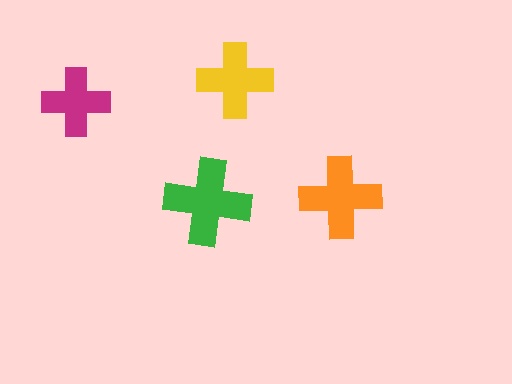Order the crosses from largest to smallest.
the green one, the orange one, the yellow one, the magenta one.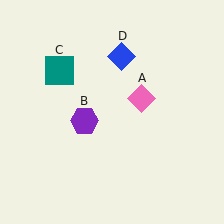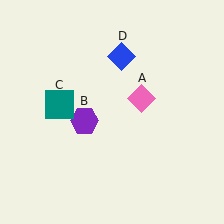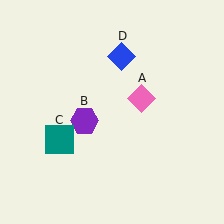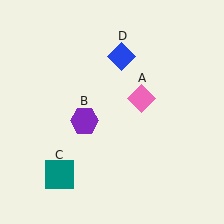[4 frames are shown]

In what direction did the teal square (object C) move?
The teal square (object C) moved down.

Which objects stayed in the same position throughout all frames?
Pink diamond (object A) and purple hexagon (object B) and blue diamond (object D) remained stationary.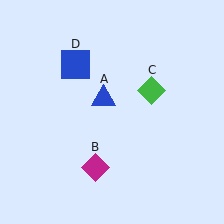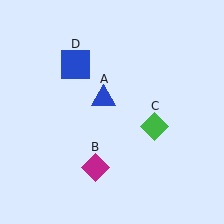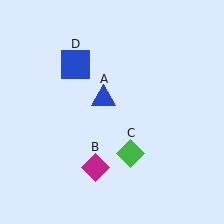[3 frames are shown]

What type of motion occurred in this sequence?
The green diamond (object C) rotated clockwise around the center of the scene.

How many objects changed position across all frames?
1 object changed position: green diamond (object C).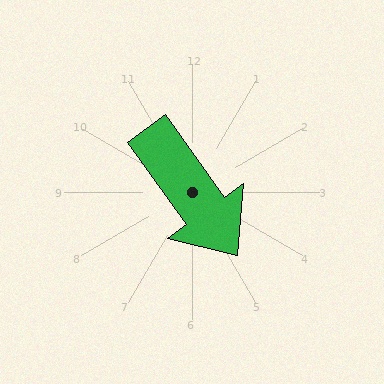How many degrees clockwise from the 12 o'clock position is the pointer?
Approximately 145 degrees.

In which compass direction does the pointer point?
Southeast.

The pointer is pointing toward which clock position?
Roughly 5 o'clock.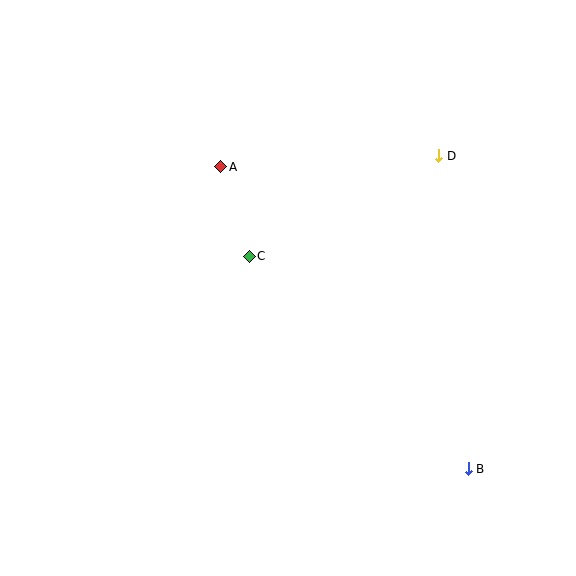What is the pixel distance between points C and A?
The distance between C and A is 94 pixels.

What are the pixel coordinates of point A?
Point A is at (221, 167).